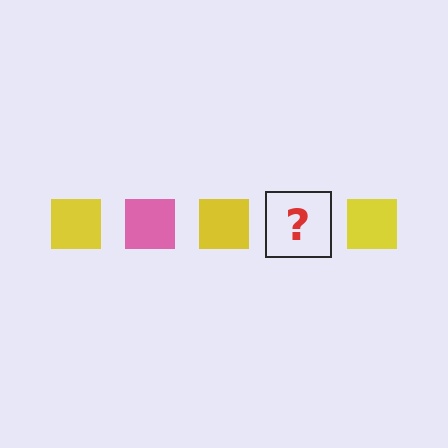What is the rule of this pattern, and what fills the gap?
The rule is that the pattern cycles through yellow, pink squares. The gap should be filled with a pink square.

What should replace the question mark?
The question mark should be replaced with a pink square.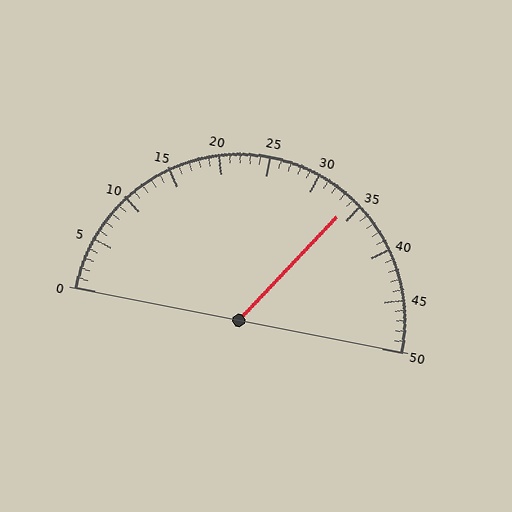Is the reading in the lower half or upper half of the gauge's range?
The reading is in the upper half of the range (0 to 50).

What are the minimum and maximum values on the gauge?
The gauge ranges from 0 to 50.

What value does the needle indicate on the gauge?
The needle indicates approximately 34.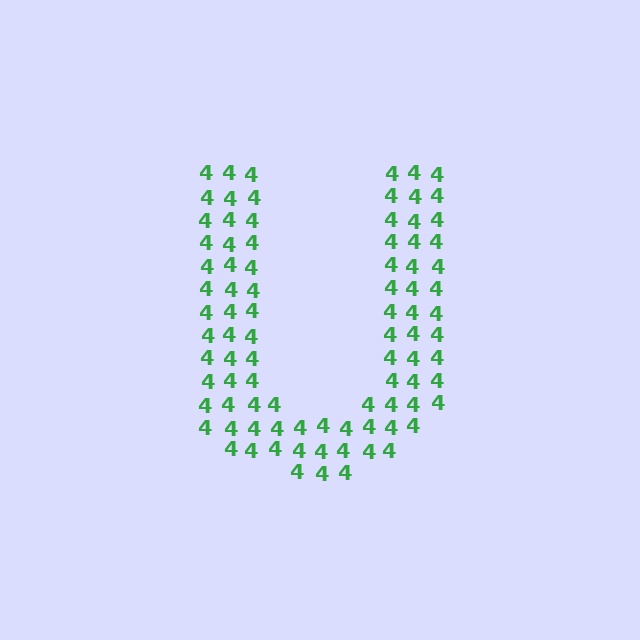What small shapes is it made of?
It is made of small digit 4's.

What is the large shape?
The large shape is the letter U.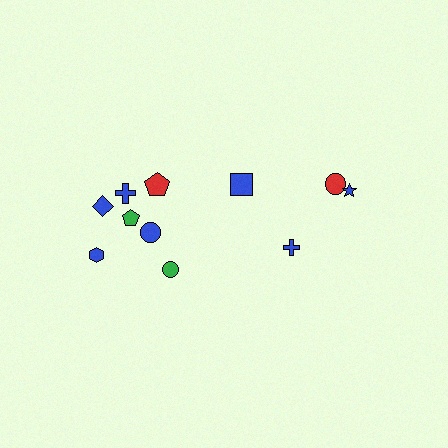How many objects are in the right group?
There are 4 objects.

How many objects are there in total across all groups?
There are 11 objects.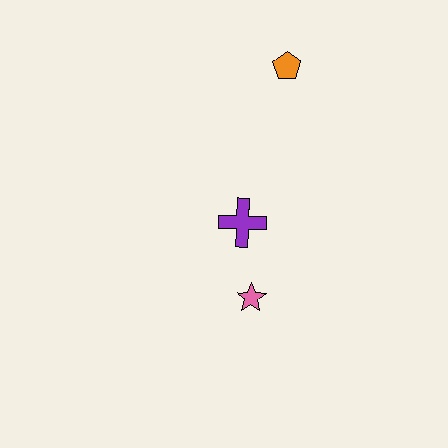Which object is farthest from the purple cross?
The orange pentagon is farthest from the purple cross.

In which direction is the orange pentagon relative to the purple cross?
The orange pentagon is above the purple cross.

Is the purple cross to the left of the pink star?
Yes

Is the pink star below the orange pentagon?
Yes